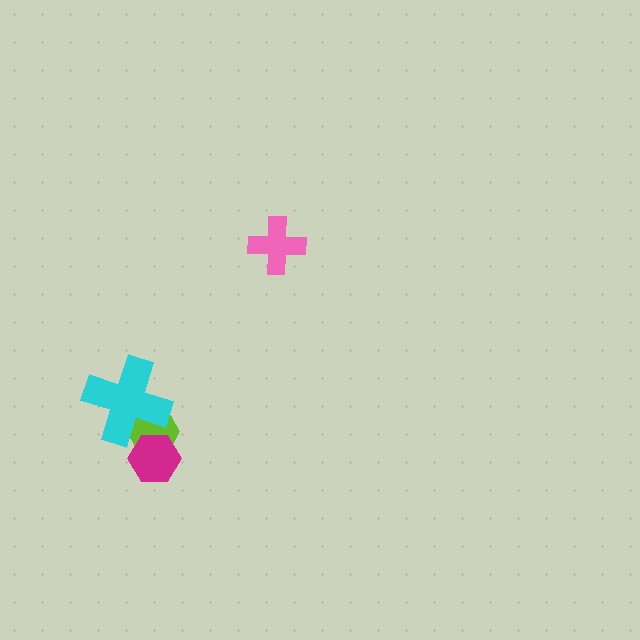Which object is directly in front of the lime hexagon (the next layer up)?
The cyan cross is directly in front of the lime hexagon.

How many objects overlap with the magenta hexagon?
1 object overlaps with the magenta hexagon.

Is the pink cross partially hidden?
No, no other shape covers it.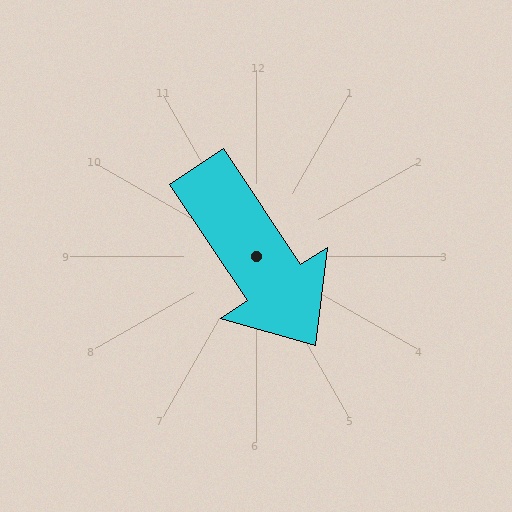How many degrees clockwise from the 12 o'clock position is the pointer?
Approximately 146 degrees.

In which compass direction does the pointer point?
Southeast.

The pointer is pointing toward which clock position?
Roughly 5 o'clock.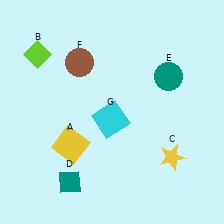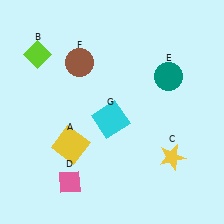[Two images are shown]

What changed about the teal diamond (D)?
In Image 1, D is teal. In Image 2, it changed to pink.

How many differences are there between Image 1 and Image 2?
There is 1 difference between the two images.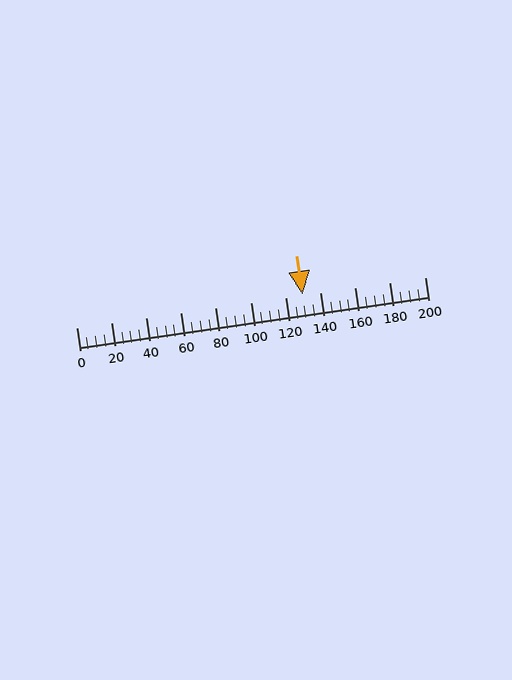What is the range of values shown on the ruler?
The ruler shows values from 0 to 200.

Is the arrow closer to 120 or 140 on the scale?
The arrow is closer to 140.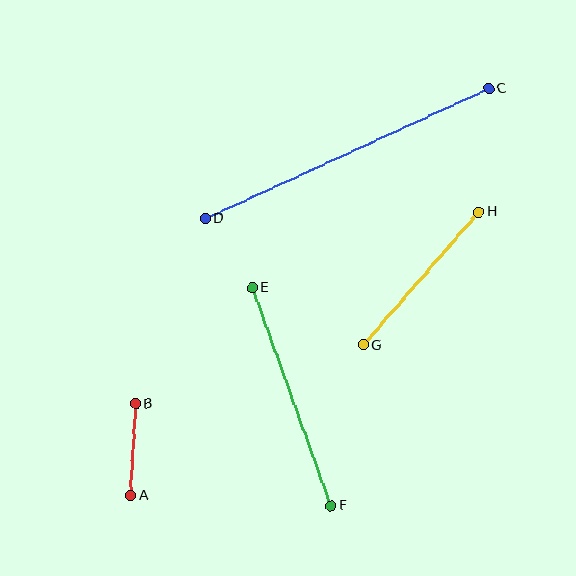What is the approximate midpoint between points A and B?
The midpoint is at approximately (133, 450) pixels.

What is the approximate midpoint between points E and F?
The midpoint is at approximately (292, 397) pixels.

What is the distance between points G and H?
The distance is approximately 176 pixels.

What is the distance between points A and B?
The distance is approximately 92 pixels.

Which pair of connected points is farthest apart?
Points C and D are farthest apart.